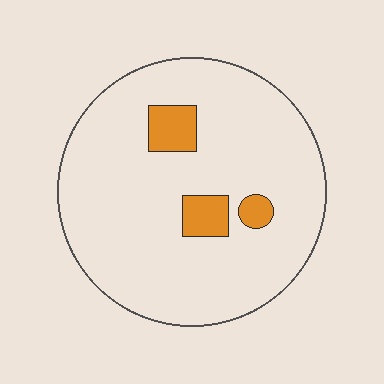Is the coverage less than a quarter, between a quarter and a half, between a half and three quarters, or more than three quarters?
Less than a quarter.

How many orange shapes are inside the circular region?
3.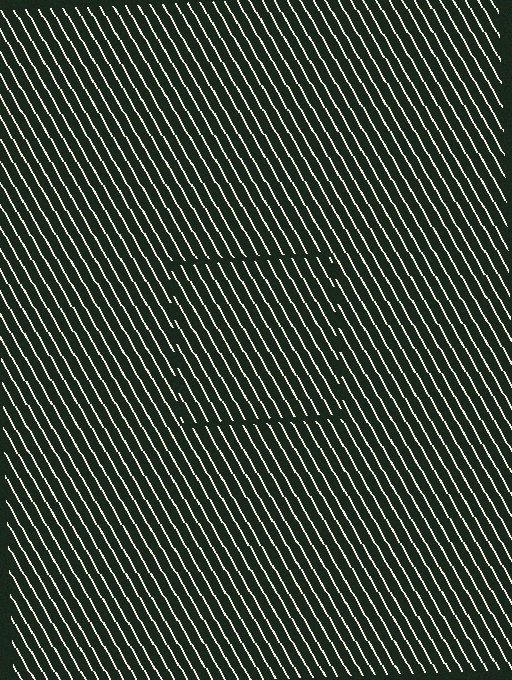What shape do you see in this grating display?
An illusory square. The interior of the shape contains the same grating, shifted by half a period — the contour is defined by the phase discontinuity where line-ends from the inner and outer gratings abut.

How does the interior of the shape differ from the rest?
The interior of the shape contains the same grating, shifted by half a period — the contour is defined by the phase discontinuity where line-ends from the inner and outer gratings abut.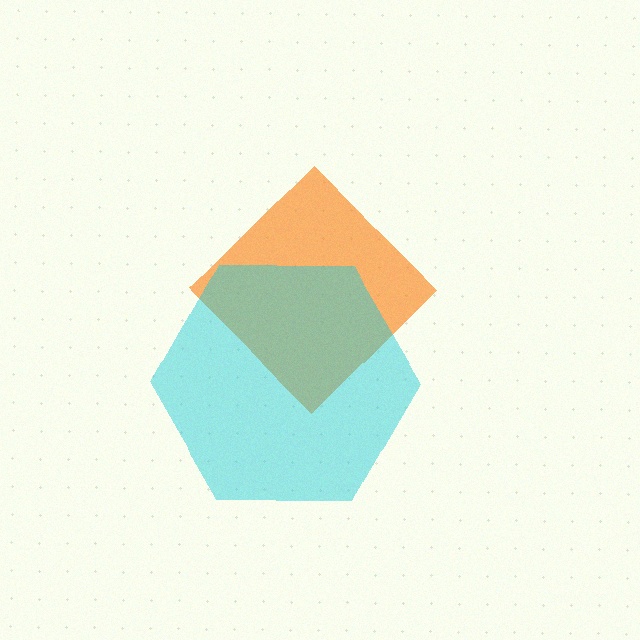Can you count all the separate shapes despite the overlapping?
Yes, there are 2 separate shapes.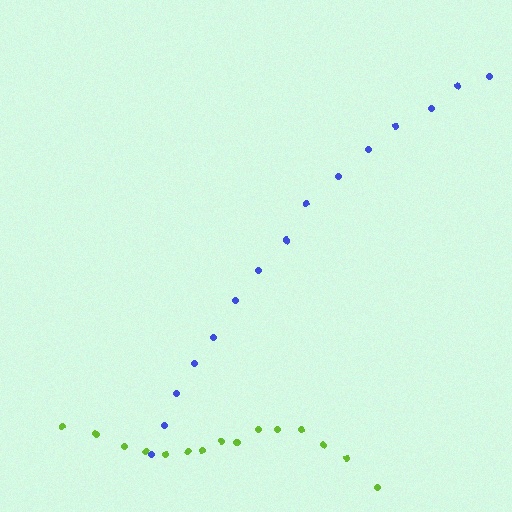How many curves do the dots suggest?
There are 2 distinct paths.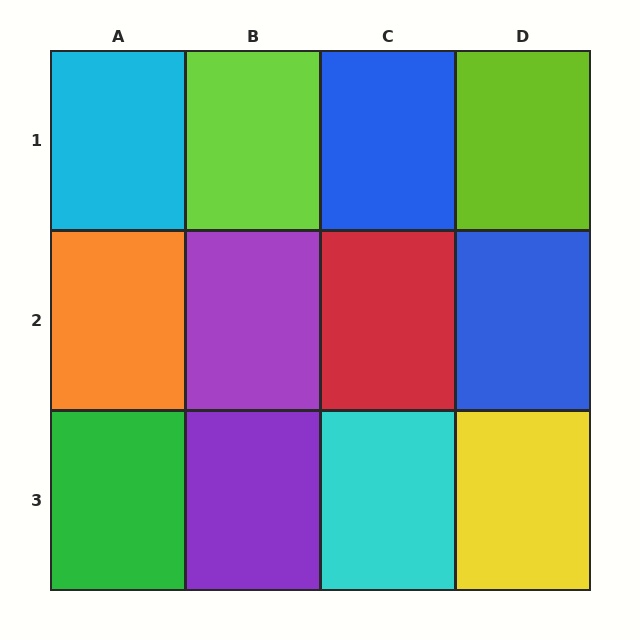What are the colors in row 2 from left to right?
Orange, purple, red, blue.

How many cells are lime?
2 cells are lime.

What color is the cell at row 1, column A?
Cyan.